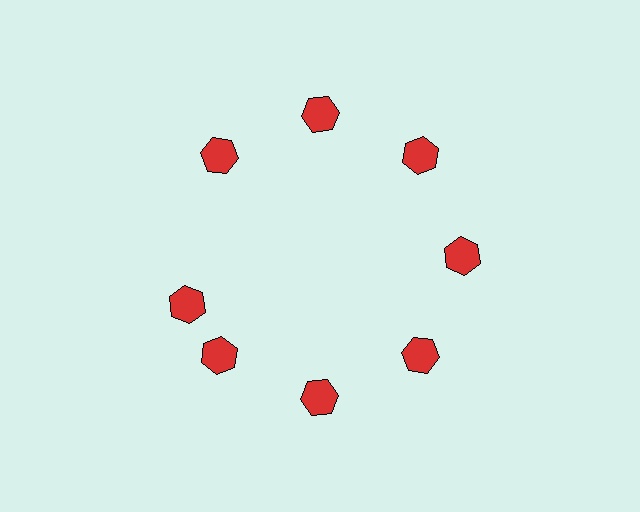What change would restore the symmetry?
The symmetry would be restored by rotating it back into even spacing with its neighbors so that all 8 hexagons sit at equal angles and equal distance from the center.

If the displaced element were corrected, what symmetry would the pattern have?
It would have 8-fold rotational symmetry — the pattern would map onto itself every 45 degrees.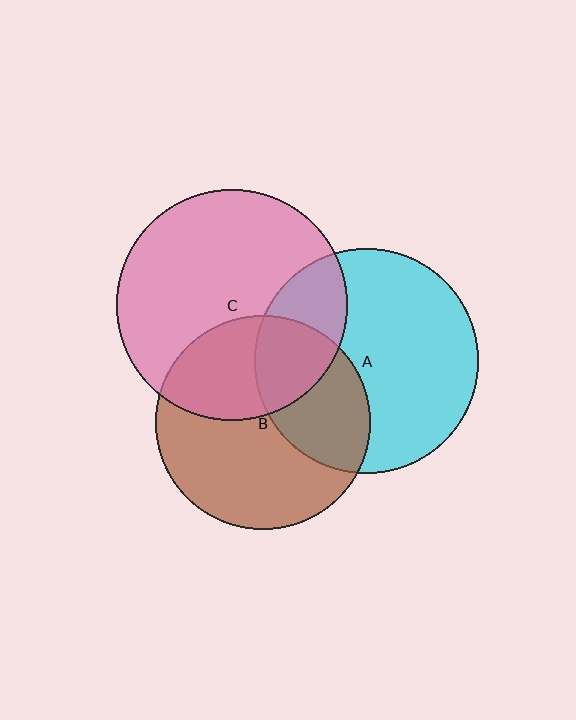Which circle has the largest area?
Circle C (pink).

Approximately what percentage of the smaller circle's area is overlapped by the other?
Approximately 35%.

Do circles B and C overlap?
Yes.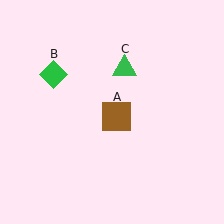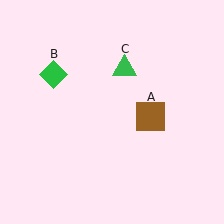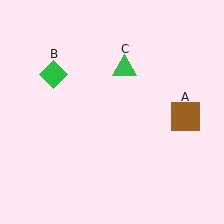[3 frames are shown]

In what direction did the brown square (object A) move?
The brown square (object A) moved right.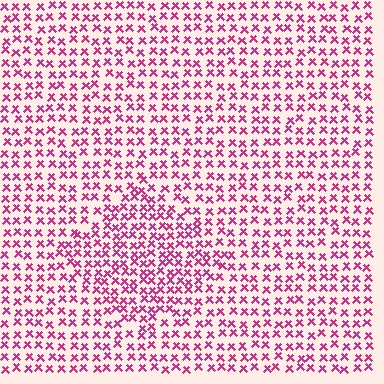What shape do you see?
I see a diamond.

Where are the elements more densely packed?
The elements are more densely packed inside the diamond boundary.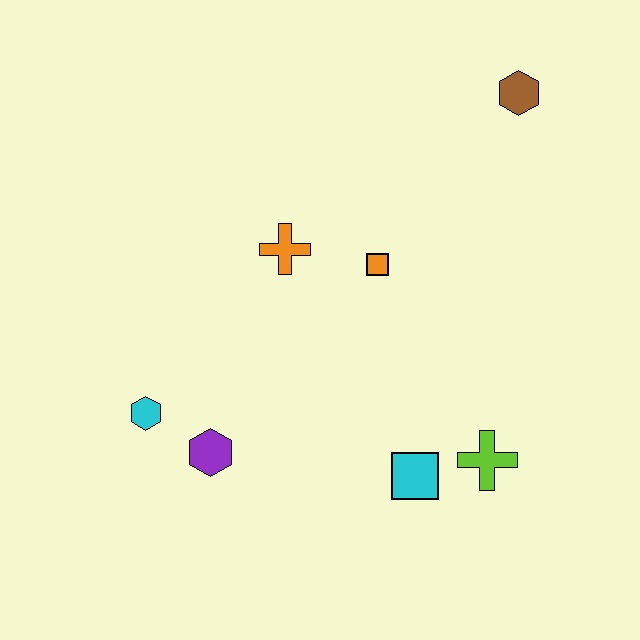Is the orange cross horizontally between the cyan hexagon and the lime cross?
Yes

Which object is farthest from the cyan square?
The brown hexagon is farthest from the cyan square.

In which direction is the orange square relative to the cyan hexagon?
The orange square is to the right of the cyan hexagon.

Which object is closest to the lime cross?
The cyan square is closest to the lime cross.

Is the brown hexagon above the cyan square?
Yes